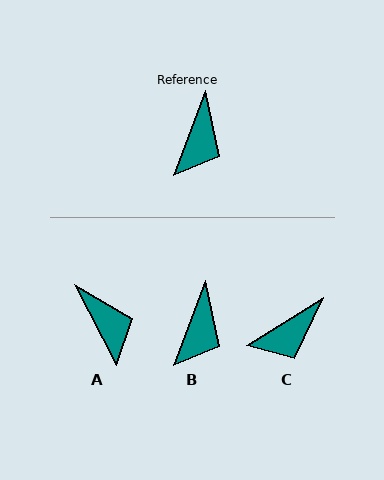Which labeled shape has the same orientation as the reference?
B.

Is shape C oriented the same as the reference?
No, it is off by about 37 degrees.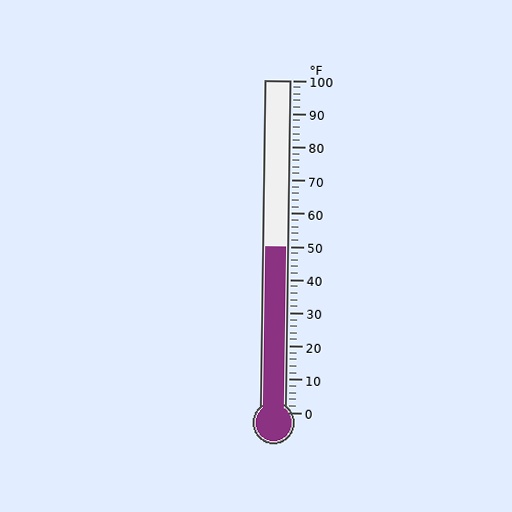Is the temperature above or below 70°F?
The temperature is below 70°F.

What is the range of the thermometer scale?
The thermometer scale ranges from 0°F to 100°F.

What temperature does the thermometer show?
The thermometer shows approximately 50°F.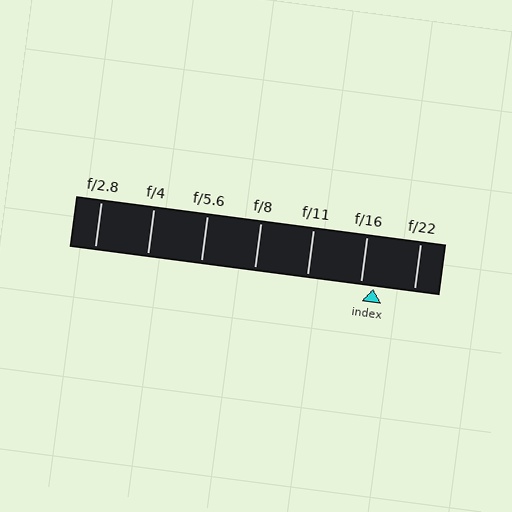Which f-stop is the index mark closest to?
The index mark is closest to f/16.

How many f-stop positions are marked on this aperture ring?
There are 7 f-stop positions marked.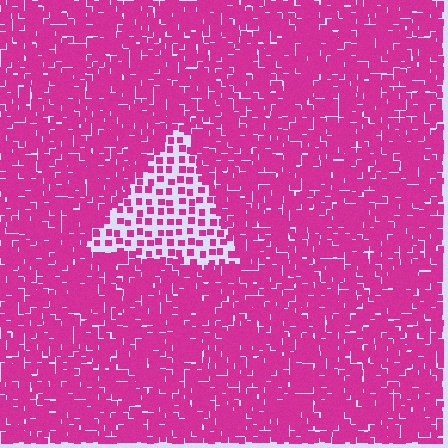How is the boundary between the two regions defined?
The boundary is defined by a change in element density (approximately 2.8x ratio). All elements are the same color, size, and shape.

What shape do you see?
I see a triangle.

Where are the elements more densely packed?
The elements are more densely packed outside the triangle boundary.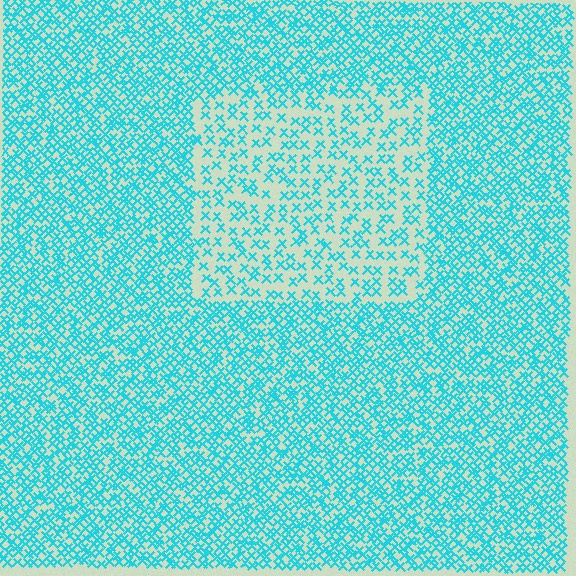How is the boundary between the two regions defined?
The boundary is defined by a change in element density (approximately 2.2x ratio). All elements are the same color, size, and shape.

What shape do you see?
I see a rectangle.